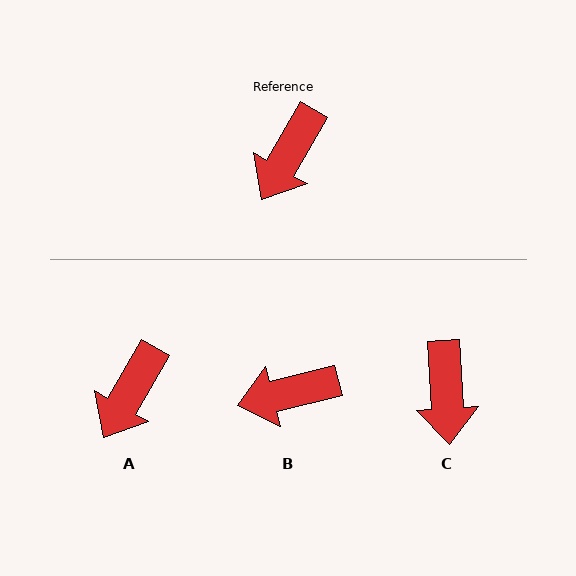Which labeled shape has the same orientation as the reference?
A.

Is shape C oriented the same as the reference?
No, it is off by about 33 degrees.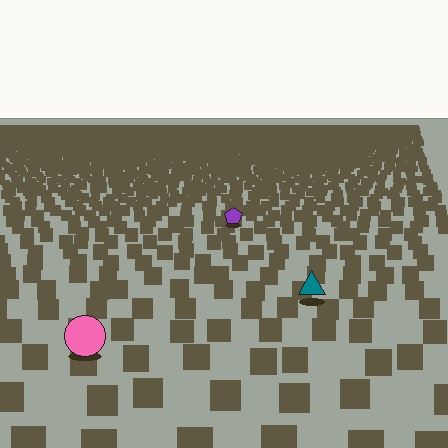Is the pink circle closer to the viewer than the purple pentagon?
Yes. The pink circle is closer — you can tell from the texture gradient: the ground texture is coarser near it.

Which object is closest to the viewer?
The pink circle is closest. The texture marks near it are larger and more spread out.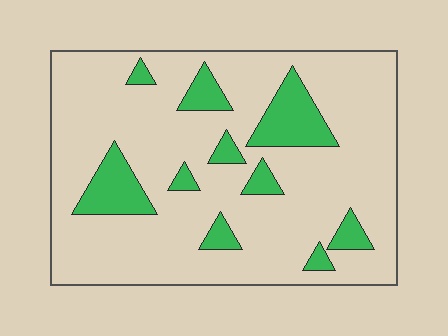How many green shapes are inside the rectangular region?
10.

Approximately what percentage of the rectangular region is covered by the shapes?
Approximately 15%.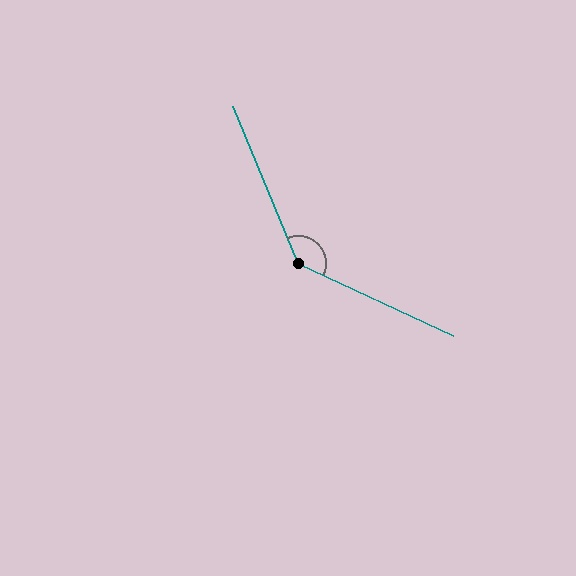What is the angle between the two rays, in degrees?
Approximately 137 degrees.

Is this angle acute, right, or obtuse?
It is obtuse.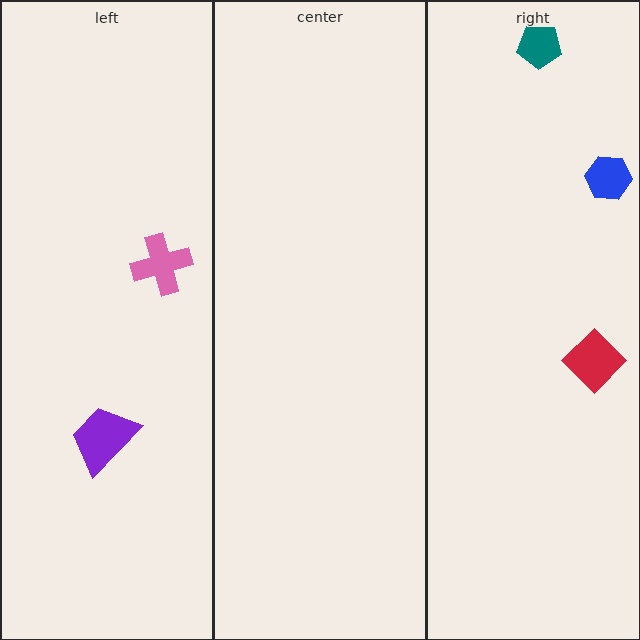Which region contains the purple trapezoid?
The left region.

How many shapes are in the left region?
2.